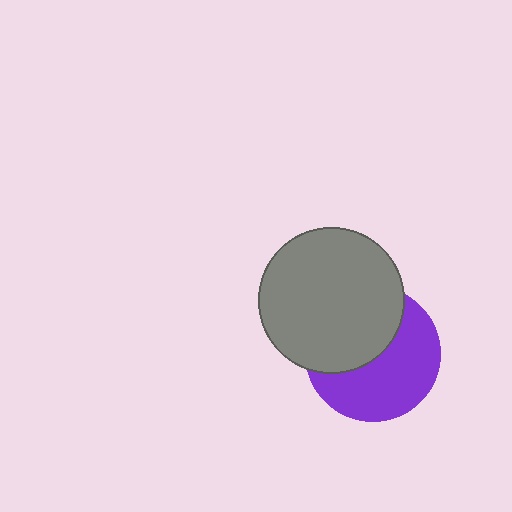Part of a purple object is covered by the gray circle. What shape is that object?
It is a circle.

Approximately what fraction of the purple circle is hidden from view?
Roughly 45% of the purple circle is hidden behind the gray circle.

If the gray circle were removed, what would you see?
You would see the complete purple circle.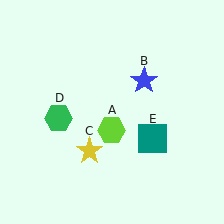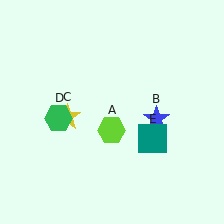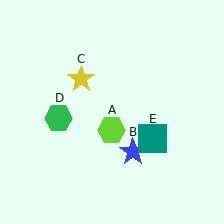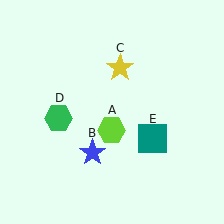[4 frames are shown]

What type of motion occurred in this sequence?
The blue star (object B), yellow star (object C) rotated clockwise around the center of the scene.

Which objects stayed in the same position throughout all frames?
Lime hexagon (object A) and green hexagon (object D) and teal square (object E) remained stationary.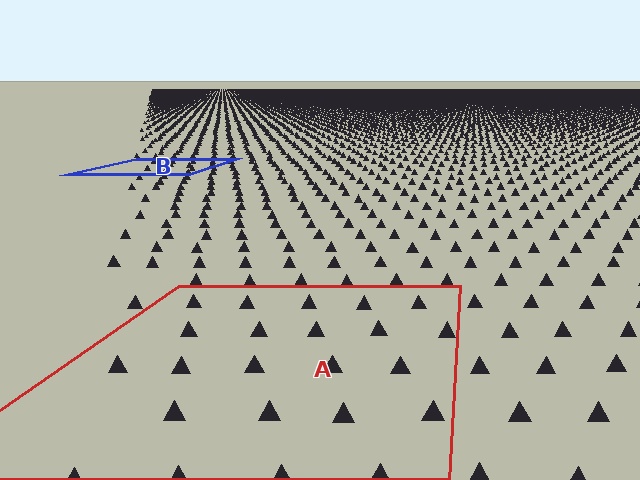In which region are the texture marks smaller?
The texture marks are smaller in region B, because it is farther away.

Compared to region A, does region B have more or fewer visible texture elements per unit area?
Region B has more texture elements per unit area — they are packed more densely because it is farther away.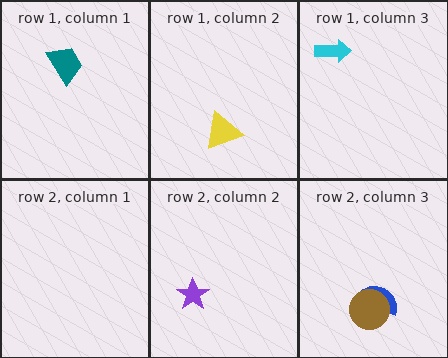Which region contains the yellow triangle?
The row 1, column 2 region.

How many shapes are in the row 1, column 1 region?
1.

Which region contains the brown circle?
The row 2, column 3 region.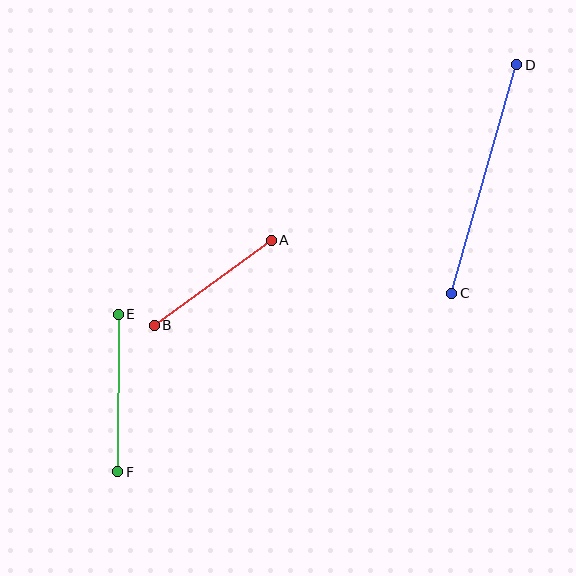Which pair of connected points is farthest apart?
Points C and D are farthest apart.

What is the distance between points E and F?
The distance is approximately 158 pixels.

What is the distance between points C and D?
The distance is approximately 237 pixels.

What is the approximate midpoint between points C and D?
The midpoint is at approximately (484, 179) pixels.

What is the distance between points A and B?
The distance is approximately 145 pixels.